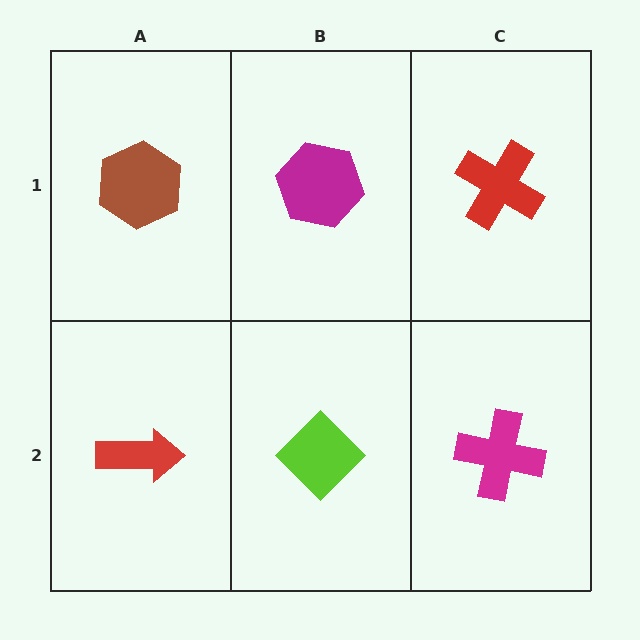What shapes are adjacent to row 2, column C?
A red cross (row 1, column C), a lime diamond (row 2, column B).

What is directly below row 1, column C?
A magenta cross.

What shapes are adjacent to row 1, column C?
A magenta cross (row 2, column C), a magenta hexagon (row 1, column B).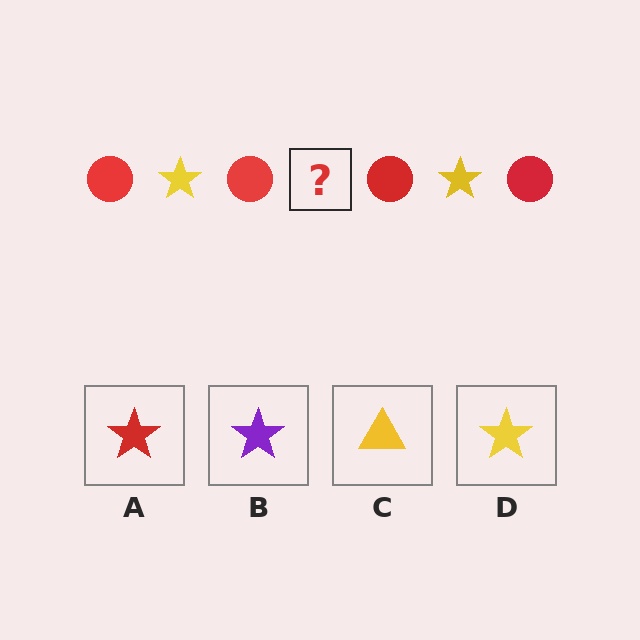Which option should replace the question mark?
Option D.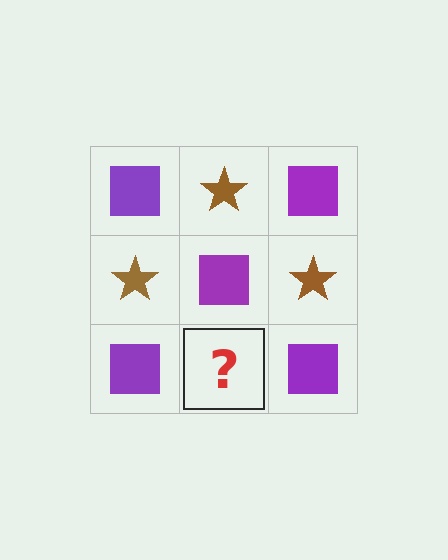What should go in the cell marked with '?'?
The missing cell should contain a brown star.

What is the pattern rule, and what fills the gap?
The rule is that it alternates purple square and brown star in a checkerboard pattern. The gap should be filled with a brown star.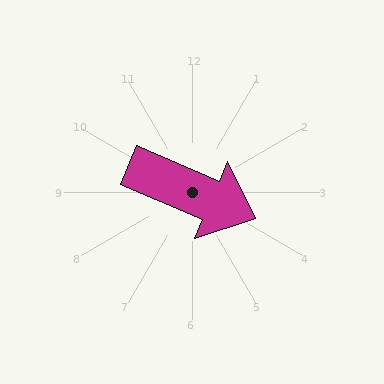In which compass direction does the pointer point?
Southeast.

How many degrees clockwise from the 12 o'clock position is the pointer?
Approximately 113 degrees.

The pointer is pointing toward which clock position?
Roughly 4 o'clock.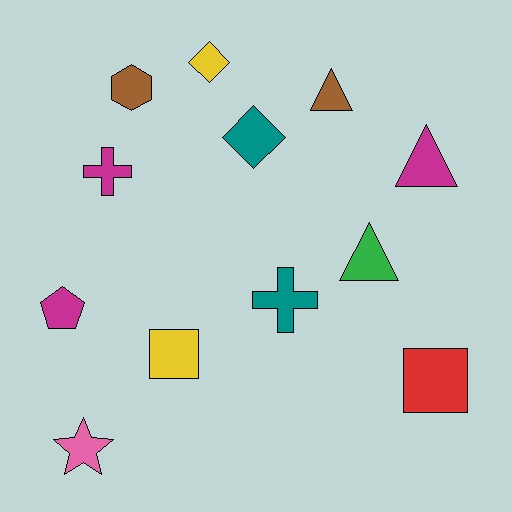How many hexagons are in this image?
There is 1 hexagon.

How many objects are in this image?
There are 12 objects.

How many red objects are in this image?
There is 1 red object.